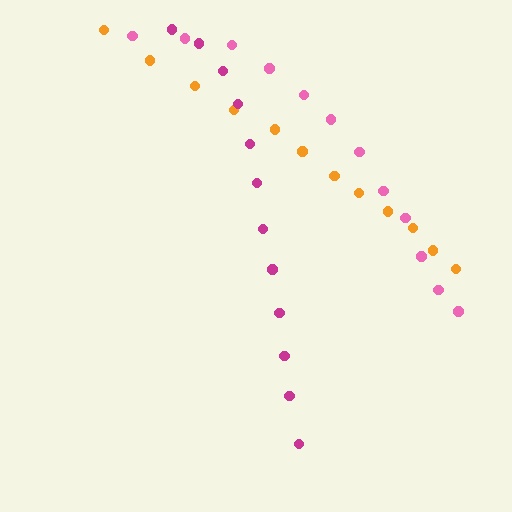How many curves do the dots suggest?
There are 3 distinct paths.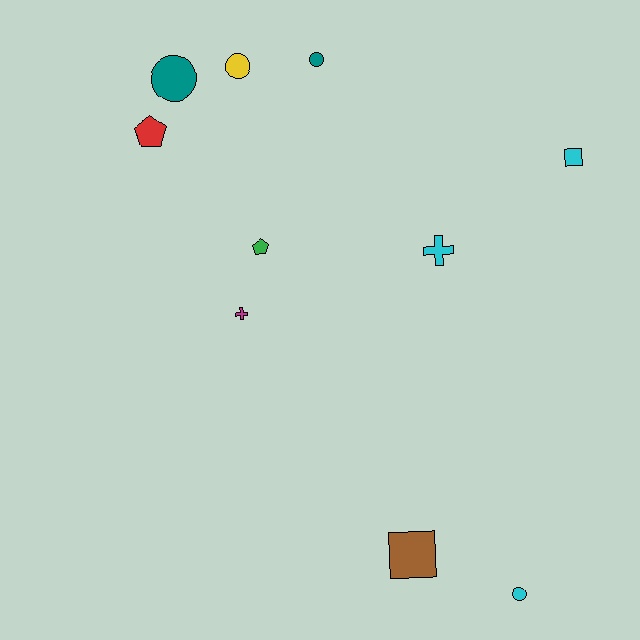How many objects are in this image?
There are 10 objects.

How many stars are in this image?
There are no stars.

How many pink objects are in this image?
There are no pink objects.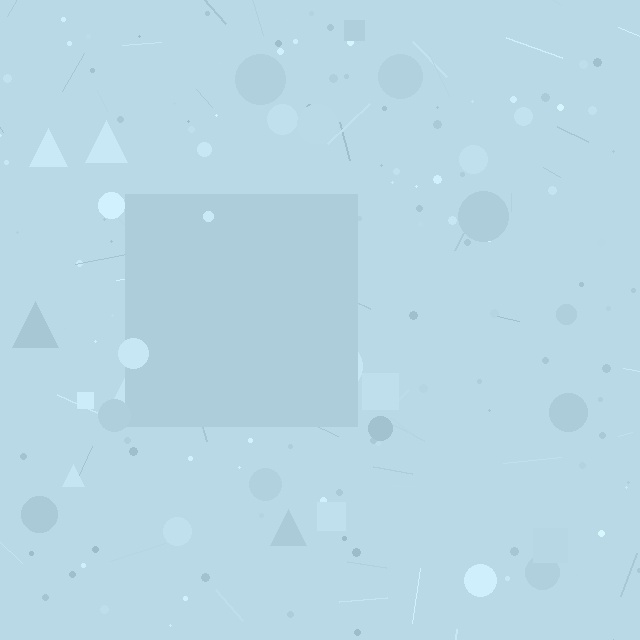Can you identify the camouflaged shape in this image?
The camouflaged shape is a square.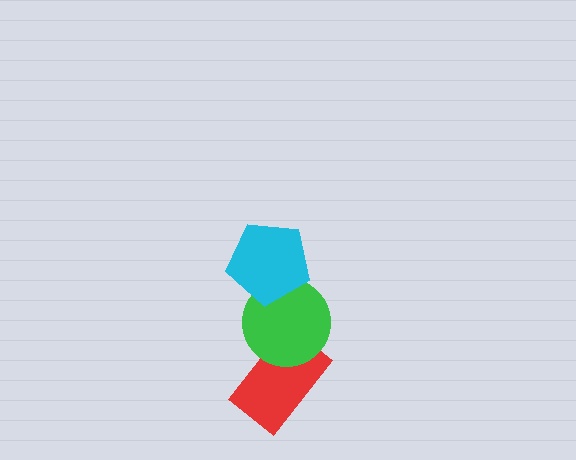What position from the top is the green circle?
The green circle is 2nd from the top.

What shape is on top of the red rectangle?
The green circle is on top of the red rectangle.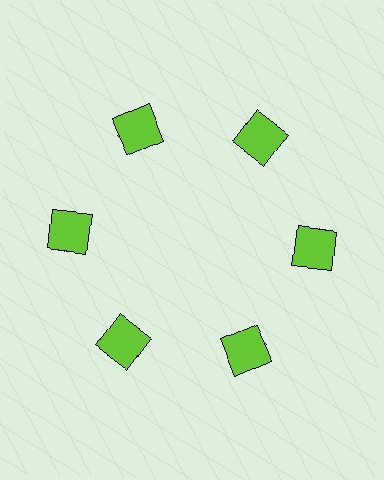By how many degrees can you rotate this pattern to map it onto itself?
The pattern maps onto itself every 60 degrees of rotation.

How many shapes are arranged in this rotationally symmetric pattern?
There are 12 shapes, arranged in 6 groups of 2.